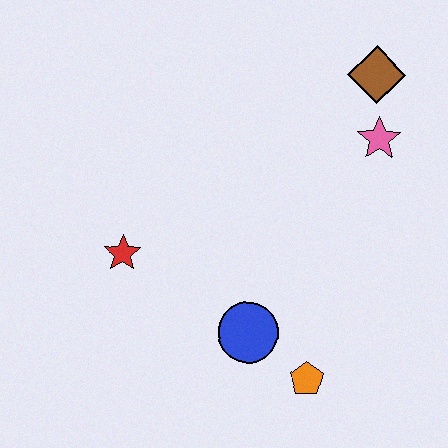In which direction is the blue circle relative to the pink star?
The blue circle is below the pink star.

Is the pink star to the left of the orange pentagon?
No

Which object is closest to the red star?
The blue circle is closest to the red star.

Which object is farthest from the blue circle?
The brown diamond is farthest from the blue circle.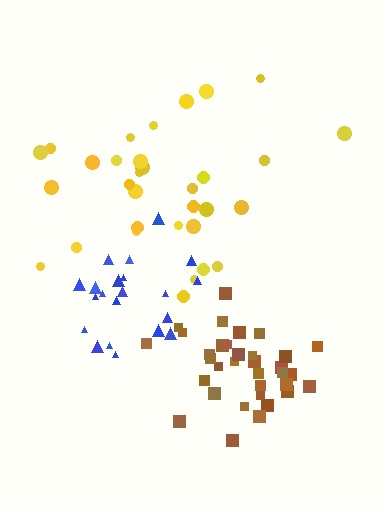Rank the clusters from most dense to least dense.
brown, blue, yellow.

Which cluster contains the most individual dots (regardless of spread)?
Brown (34).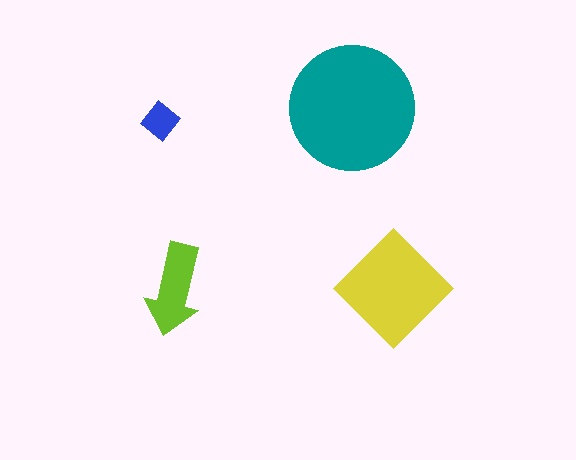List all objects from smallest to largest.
The blue diamond, the lime arrow, the yellow diamond, the teal circle.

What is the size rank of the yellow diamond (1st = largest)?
2nd.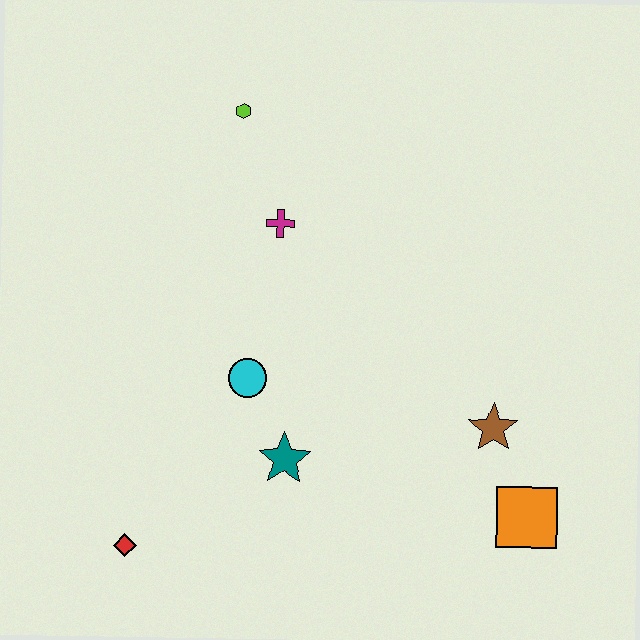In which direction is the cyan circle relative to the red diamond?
The cyan circle is above the red diamond.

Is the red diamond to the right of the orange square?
No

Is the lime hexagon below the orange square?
No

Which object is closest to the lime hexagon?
The magenta cross is closest to the lime hexagon.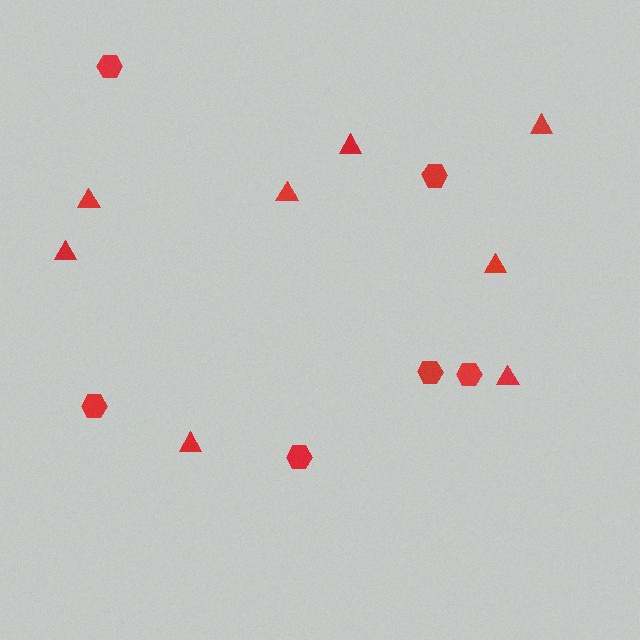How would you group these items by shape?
There are 2 groups: one group of triangles (8) and one group of hexagons (6).